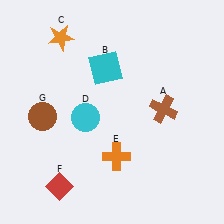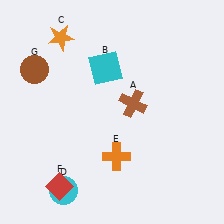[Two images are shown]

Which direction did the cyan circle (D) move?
The cyan circle (D) moved down.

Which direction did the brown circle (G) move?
The brown circle (G) moved up.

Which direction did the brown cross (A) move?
The brown cross (A) moved left.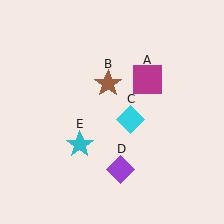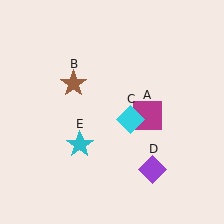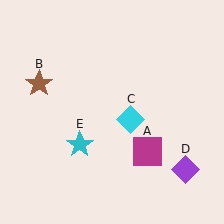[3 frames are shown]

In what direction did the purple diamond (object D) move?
The purple diamond (object D) moved right.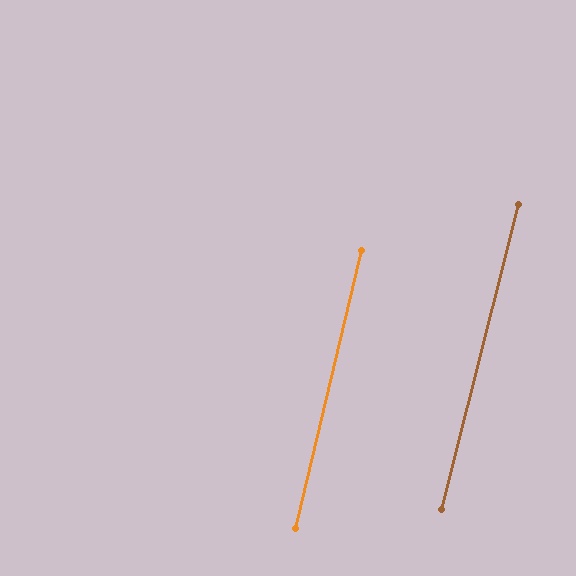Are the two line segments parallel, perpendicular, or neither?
Parallel — their directions differ by only 0.7°.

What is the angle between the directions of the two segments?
Approximately 1 degree.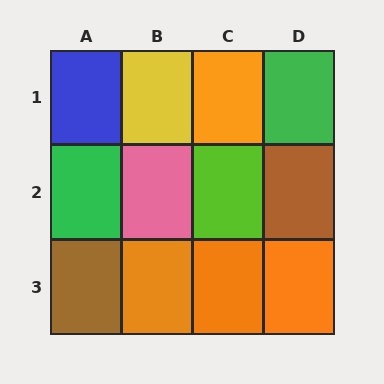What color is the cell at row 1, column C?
Orange.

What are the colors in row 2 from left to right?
Green, pink, lime, brown.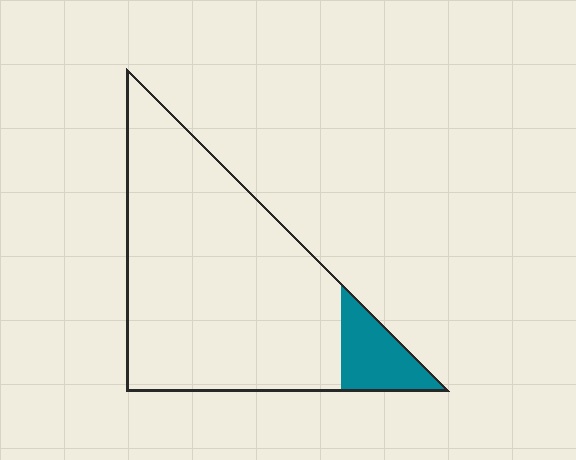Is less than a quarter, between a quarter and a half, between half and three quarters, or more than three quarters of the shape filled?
Less than a quarter.